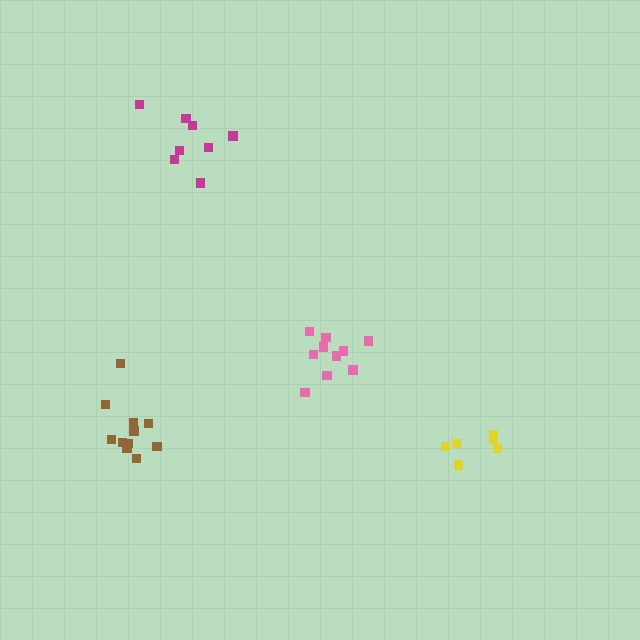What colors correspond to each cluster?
The clusters are colored: yellow, pink, brown, magenta.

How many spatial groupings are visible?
There are 4 spatial groupings.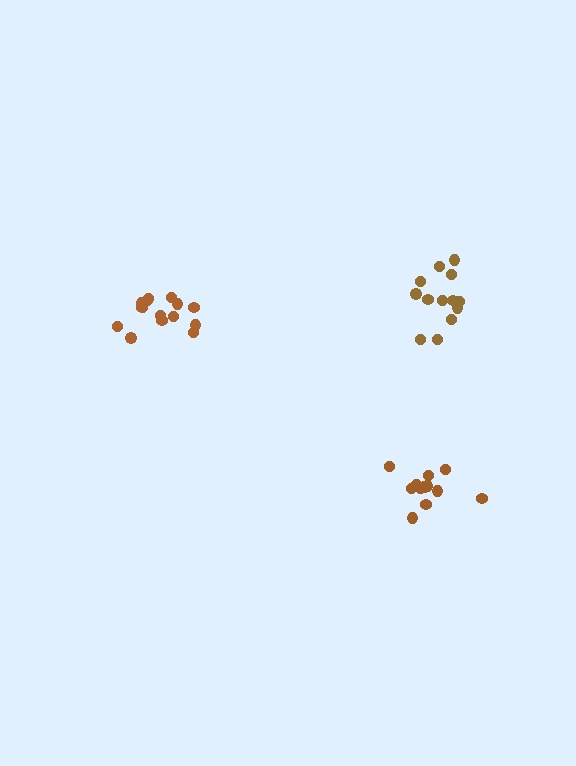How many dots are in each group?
Group 1: 12 dots, Group 2: 13 dots, Group 3: 15 dots (40 total).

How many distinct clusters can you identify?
There are 3 distinct clusters.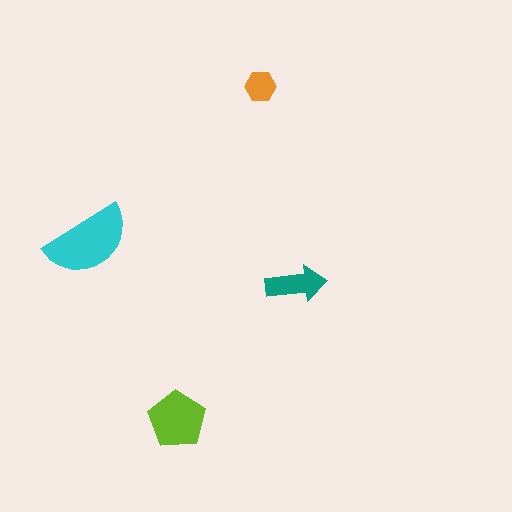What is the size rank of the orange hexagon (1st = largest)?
4th.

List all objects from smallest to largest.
The orange hexagon, the teal arrow, the lime pentagon, the cyan semicircle.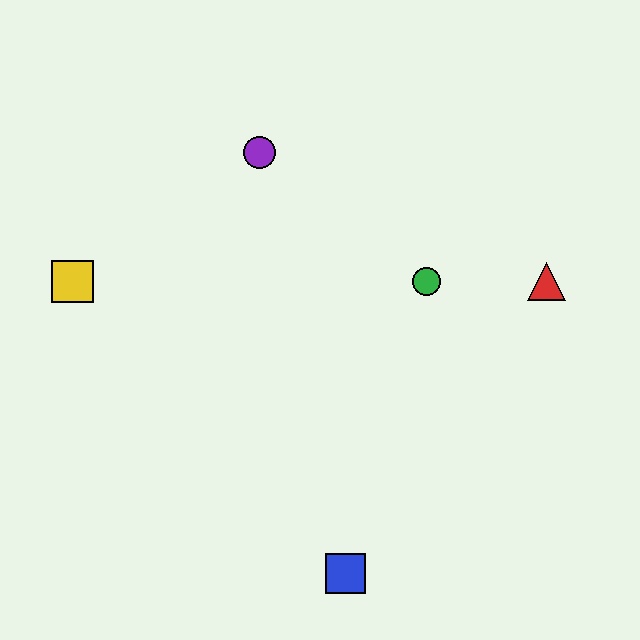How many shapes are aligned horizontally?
3 shapes (the red triangle, the green circle, the yellow square) are aligned horizontally.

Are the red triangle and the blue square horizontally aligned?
No, the red triangle is at y≈282 and the blue square is at y≈573.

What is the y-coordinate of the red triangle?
The red triangle is at y≈282.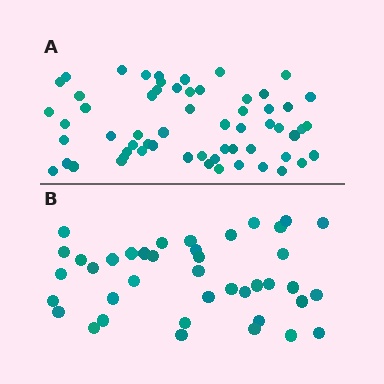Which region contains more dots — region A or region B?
Region A (the top region) has more dots.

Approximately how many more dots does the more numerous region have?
Region A has approximately 20 more dots than region B.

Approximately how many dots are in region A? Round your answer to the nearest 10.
About 60 dots.